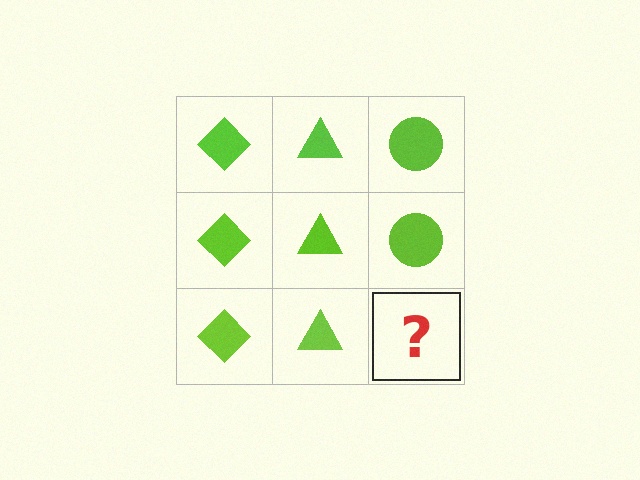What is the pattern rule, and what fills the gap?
The rule is that each column has a consistent shape. The gap should be filled with a lime circle.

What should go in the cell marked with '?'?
The missing cell should contain a lime circle.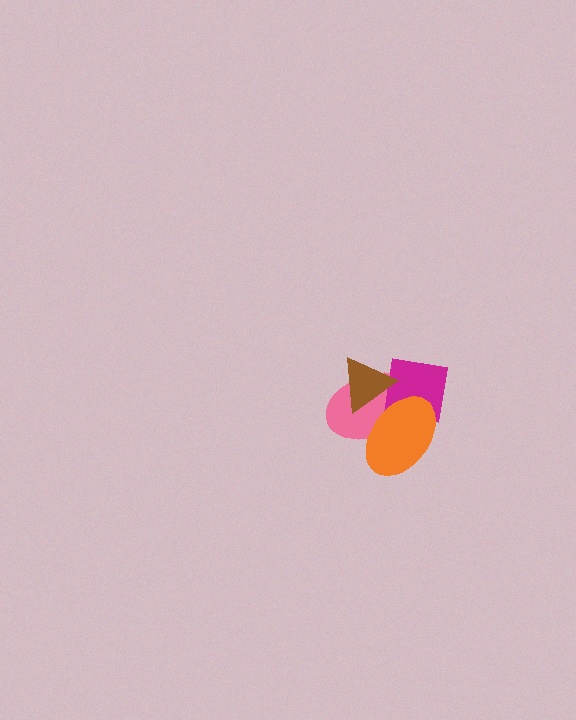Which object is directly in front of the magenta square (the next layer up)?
The orange ellipse is directly in front of the magenta square.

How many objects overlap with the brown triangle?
3 objects overlap with the brown triangle.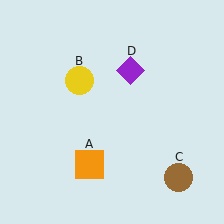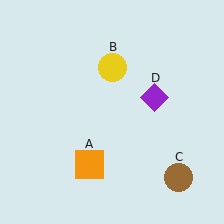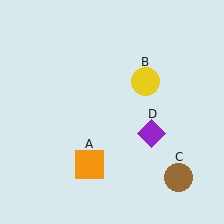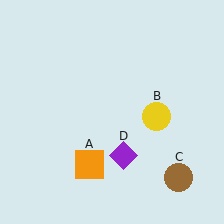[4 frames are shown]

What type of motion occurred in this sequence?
The yellow circle (object B), purple diamond (object D) rotated clockwise around the center of the scene.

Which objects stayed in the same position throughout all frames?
Orange square (object A) and brown circle (object C) remained stationary.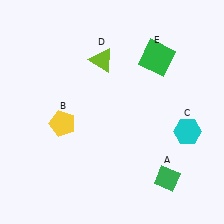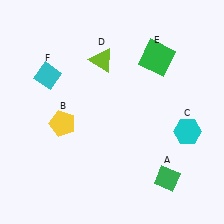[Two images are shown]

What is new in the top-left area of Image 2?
A cyan diamond (F) was added in the top-left area of Image 2.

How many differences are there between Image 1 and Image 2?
There is 1 difference between the two images.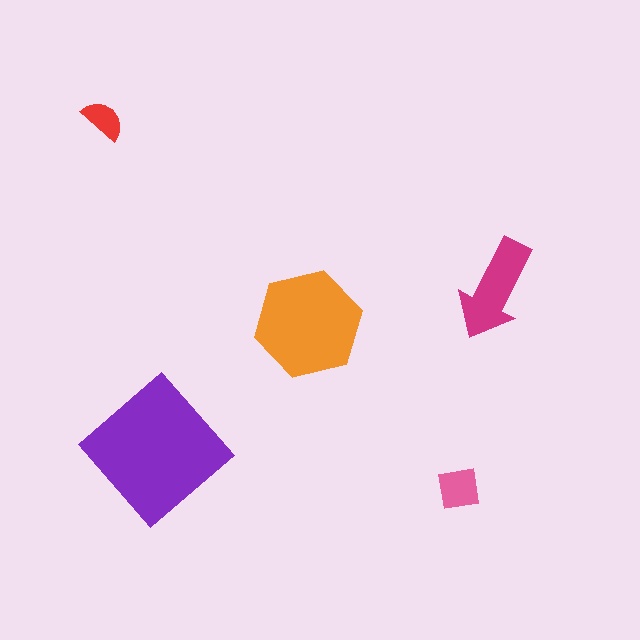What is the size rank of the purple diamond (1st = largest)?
1st.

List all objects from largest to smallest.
The purple diamond, the orange hexagon, the magenta arrow, the pink square, the red semicircle.